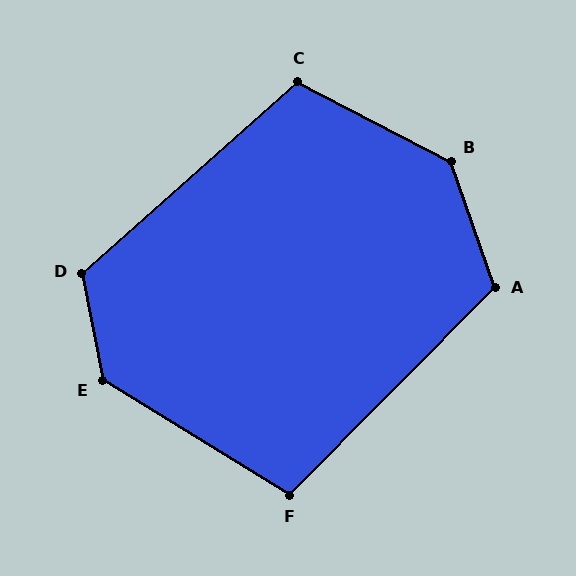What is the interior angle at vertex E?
Approximately 133 degrees (obtuse).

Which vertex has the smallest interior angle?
F, at approximately 103 degrees.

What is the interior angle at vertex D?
Approximately 120 degrees (obtuse).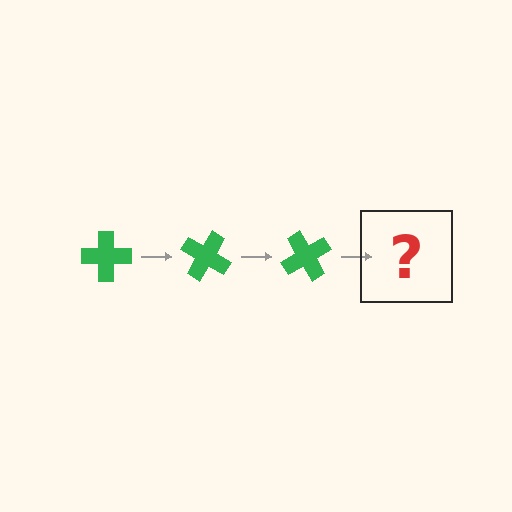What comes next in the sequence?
The next element should be a green cross rotated 90 degrees.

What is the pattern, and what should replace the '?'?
The pattern is that the cross rotates 30 degrees each step. The '?' should be a green cross rotated 90 degrees.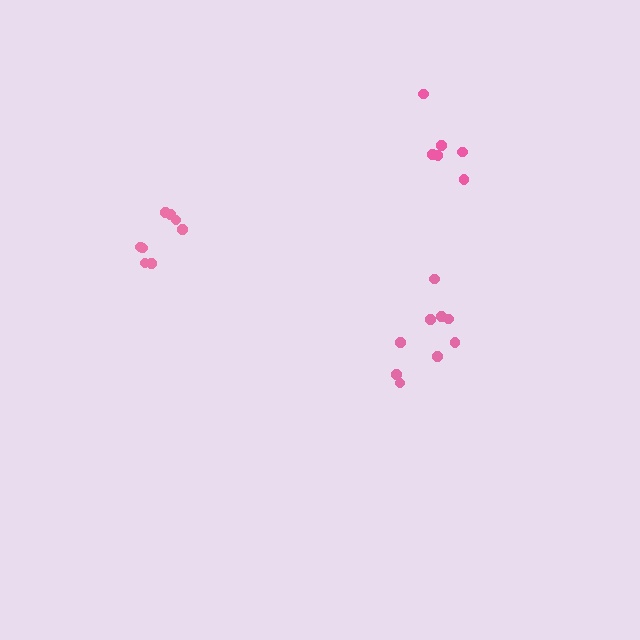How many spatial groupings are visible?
There are 3 spatial groupings.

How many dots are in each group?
Group 1: 9 dots, Group 2: 6 dots, Group 3: 8 dots (23 total).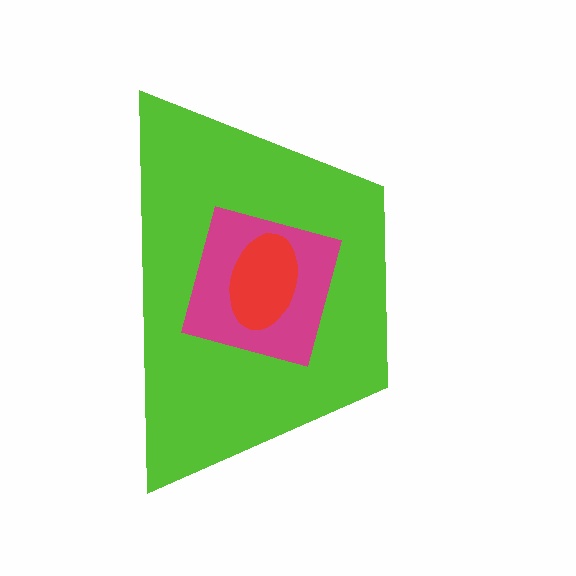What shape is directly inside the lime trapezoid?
The magenta square.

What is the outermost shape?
The lime trapezoid.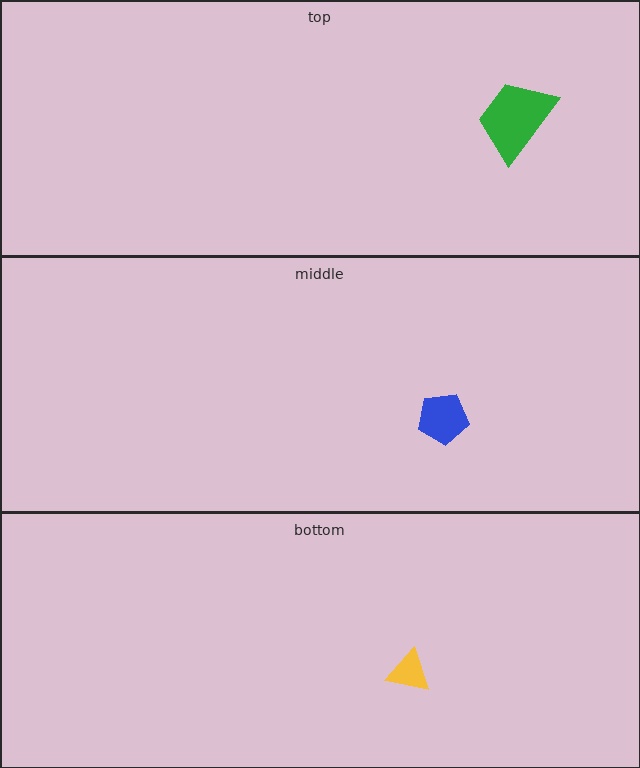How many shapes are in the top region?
1.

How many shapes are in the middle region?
1.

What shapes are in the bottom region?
The yellow triangle.